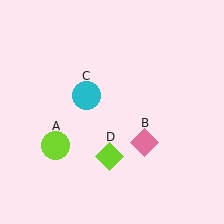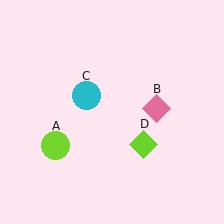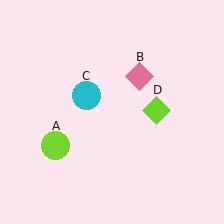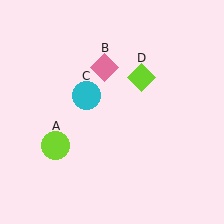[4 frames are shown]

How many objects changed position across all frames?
2 objects changed position: pink diamond (object B), lime diamond (object D).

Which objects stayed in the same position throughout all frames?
Lime circle (object A) and cyan circle (object C) remained stationary.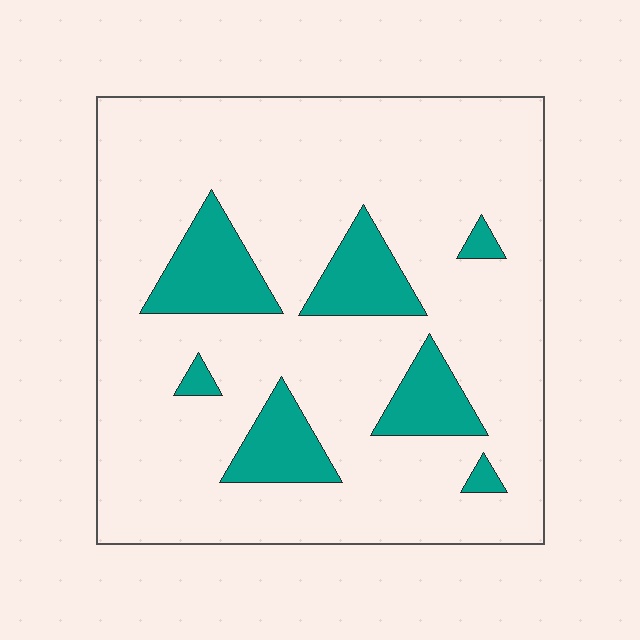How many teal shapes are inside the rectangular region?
7.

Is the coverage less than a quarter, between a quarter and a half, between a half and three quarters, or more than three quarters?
Less than a quarter.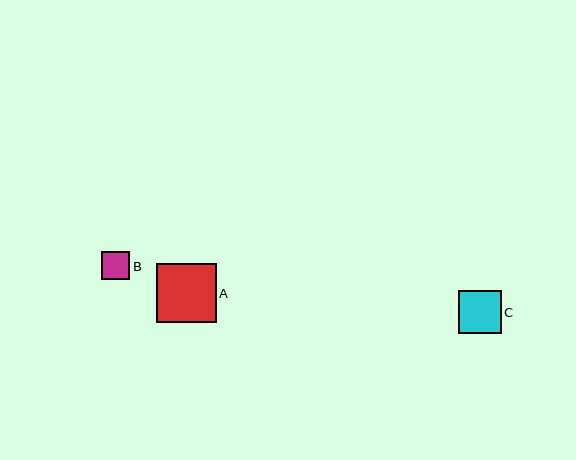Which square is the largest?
Square A is the largest with a size of approximately 59 pixels.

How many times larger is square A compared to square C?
Square A is approximately 1.4 times the size of square C.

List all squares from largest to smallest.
From largest to smallest: A, C, B.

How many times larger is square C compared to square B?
Square C is approximately 1.5 times the size of square B.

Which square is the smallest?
Square B is the smallest with a size of approximately 28 pixels.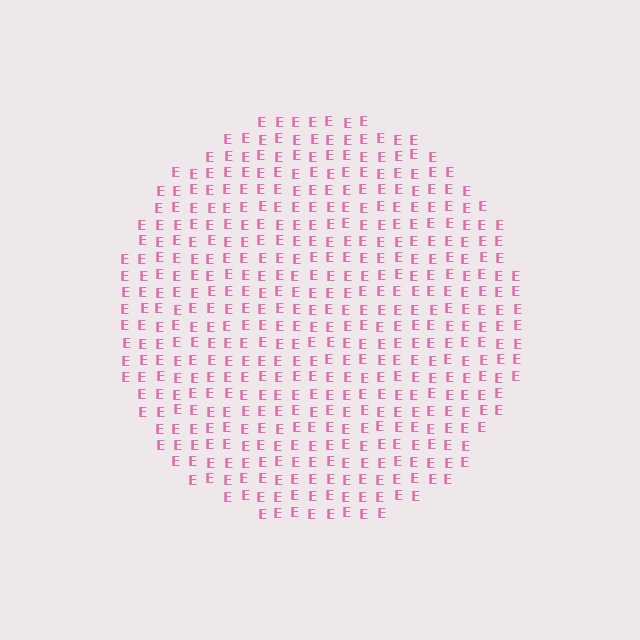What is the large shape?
The large shape is a circle.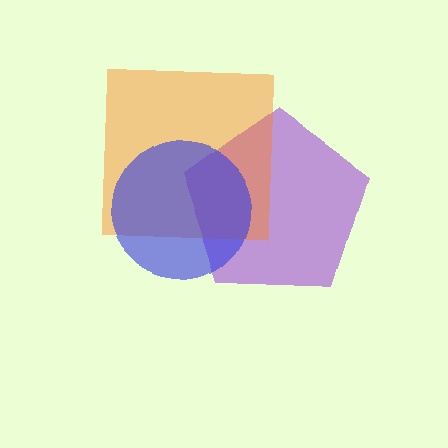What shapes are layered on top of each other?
The layered shapes are: a purple pentagon, an orange square, a blue circle.